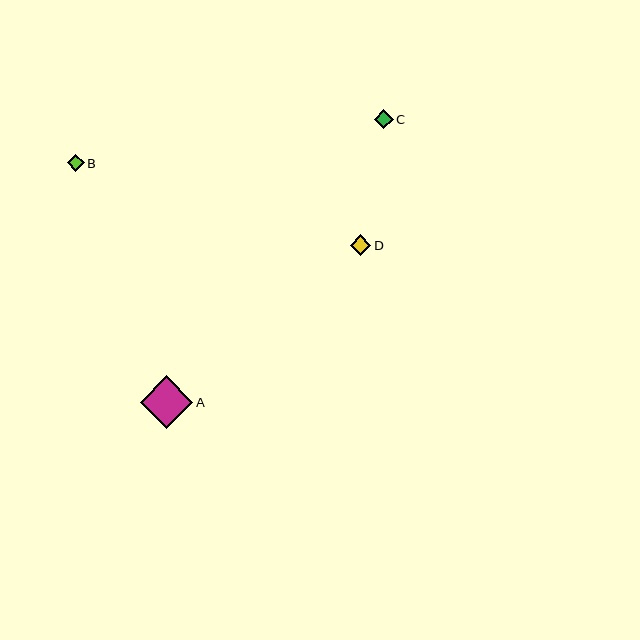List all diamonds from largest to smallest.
From largest to smallest: A, D, C, B.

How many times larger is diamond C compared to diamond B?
Diamond C is approximately 1.1 times the size of diamond B.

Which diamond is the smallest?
Diamond B is the smallest with a size of approximately 17 pixels.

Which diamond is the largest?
Diamond A is the largest with a size of approximately 53 pixels.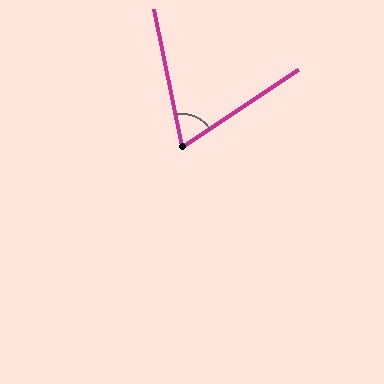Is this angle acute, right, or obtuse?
It is acute.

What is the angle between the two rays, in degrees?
Approximately 68 degrees.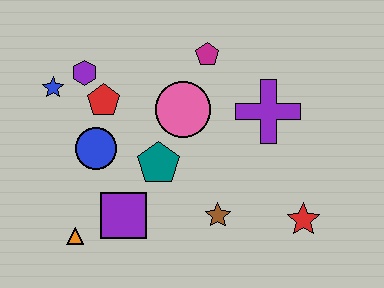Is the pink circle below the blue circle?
No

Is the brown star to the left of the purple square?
No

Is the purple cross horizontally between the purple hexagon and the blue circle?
No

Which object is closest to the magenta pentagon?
The pink circle is closest to the magenta pentagon.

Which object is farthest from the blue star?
The red star is farthest from the blue star.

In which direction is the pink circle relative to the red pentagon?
The pink circle is to the right of the red pentagon.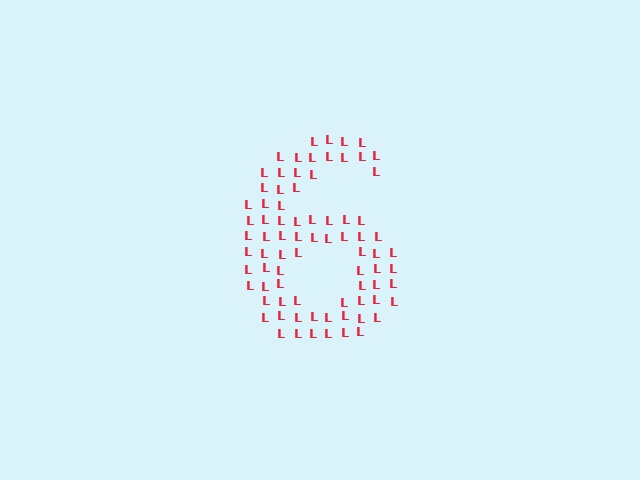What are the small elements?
The small elements are letter L's.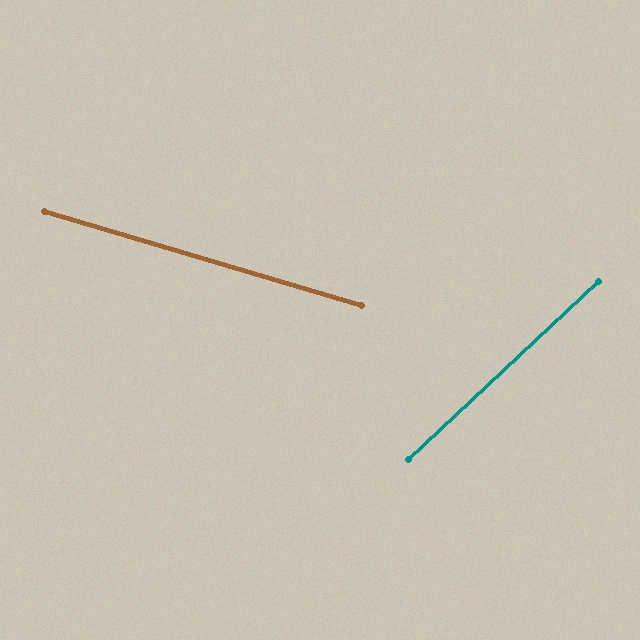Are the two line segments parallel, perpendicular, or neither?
Neither parallel nor perpendicular — they differ by about 60°.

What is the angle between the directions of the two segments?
Approximately 60 degrees.